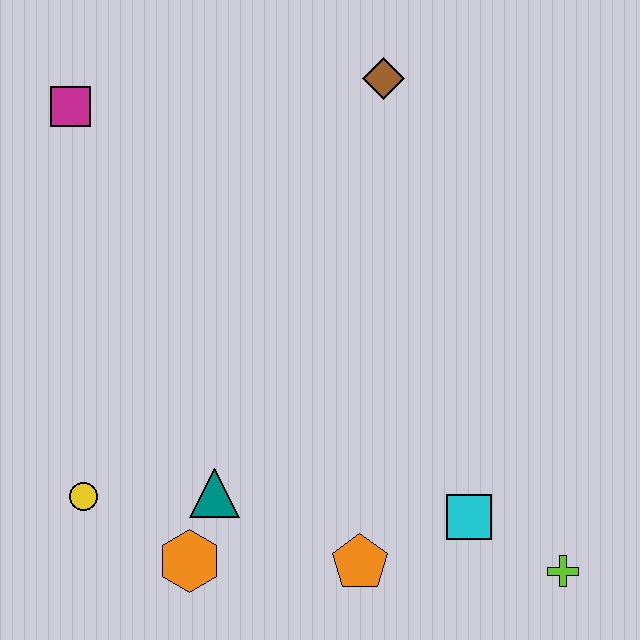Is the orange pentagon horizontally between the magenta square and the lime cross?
Yes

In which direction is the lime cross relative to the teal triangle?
The lime cross is to the right of the teal triangle.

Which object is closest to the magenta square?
The brown diamond is closest to the magenta square.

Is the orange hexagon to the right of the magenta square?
Yes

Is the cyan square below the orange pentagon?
No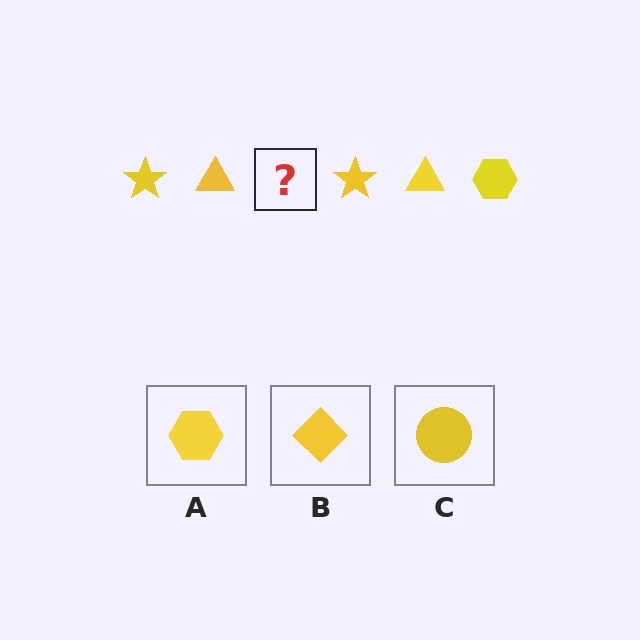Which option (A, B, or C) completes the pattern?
A.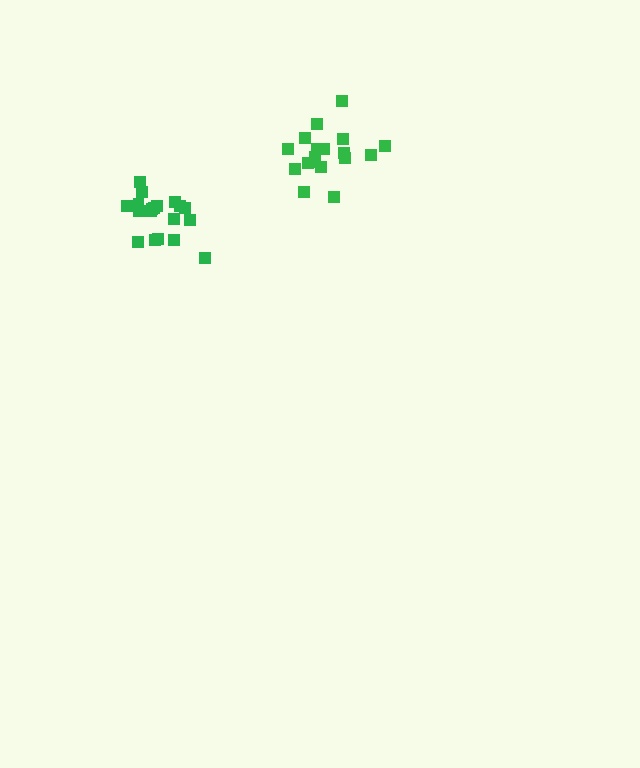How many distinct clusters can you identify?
There are 2 distinct clusters.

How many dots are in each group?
Group 1: 18 dots, Group 2: 19 dots (37 total).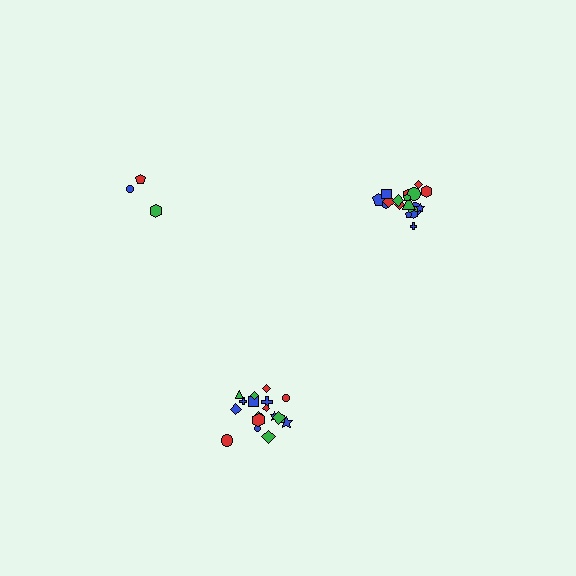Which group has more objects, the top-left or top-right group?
The top-right group.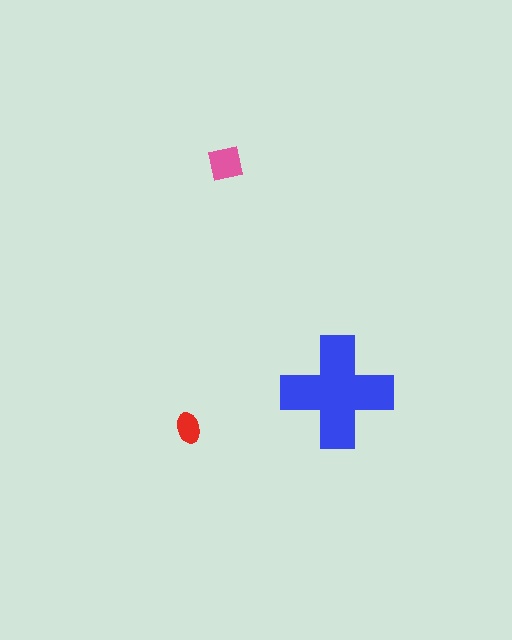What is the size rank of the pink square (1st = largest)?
2nd.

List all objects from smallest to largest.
The red ellipse, the pink square, the blue cross.